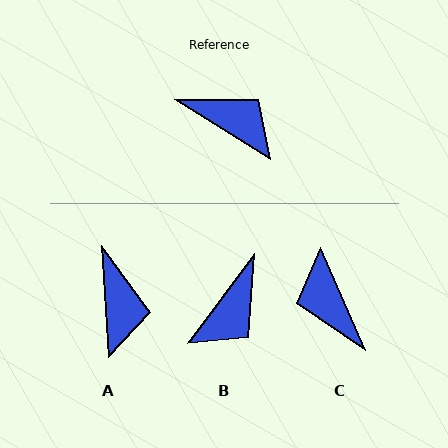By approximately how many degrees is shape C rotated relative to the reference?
Approximately 146 degrees counter-clockwise.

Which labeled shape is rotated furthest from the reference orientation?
C, about 146 degrees away.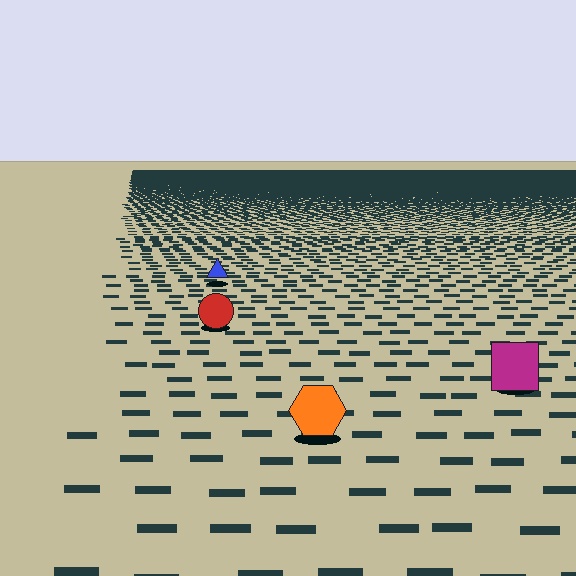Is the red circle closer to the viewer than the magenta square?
No. The magenta square is closer — you can tell from the texture gradient: the ground texture is coarser near it.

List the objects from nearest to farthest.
From nearest to farthest: the orange hexagon, the magenta square, the red circle, the blue triangle.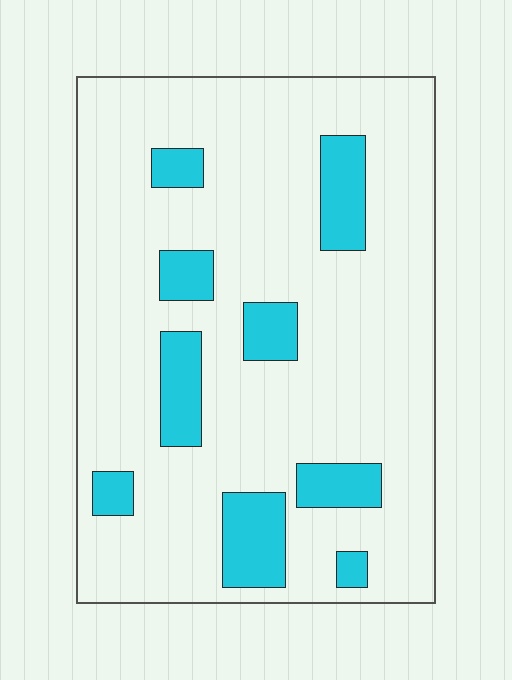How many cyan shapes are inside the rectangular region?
9.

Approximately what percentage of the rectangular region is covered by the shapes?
Approximately 15%.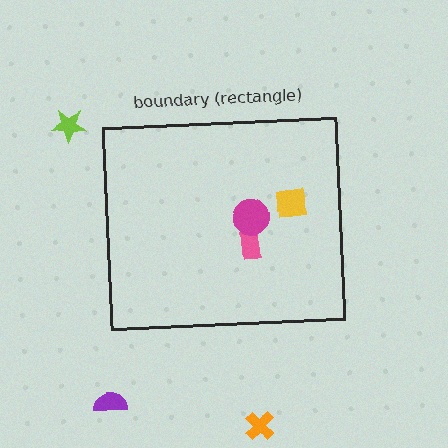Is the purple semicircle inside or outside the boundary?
Outside.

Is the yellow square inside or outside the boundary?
Inside.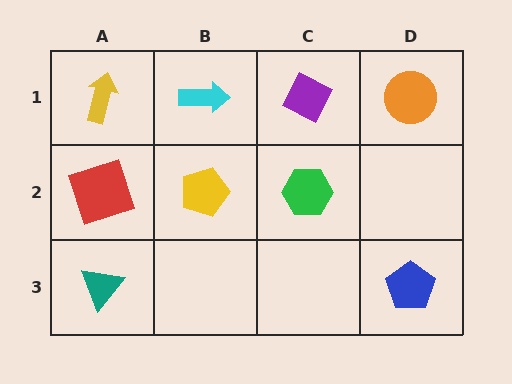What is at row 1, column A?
A yellow arrow.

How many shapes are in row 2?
3 shapes.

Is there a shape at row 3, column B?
No, that cell is empty.